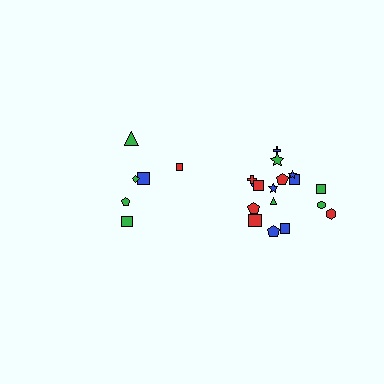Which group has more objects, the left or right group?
The right group.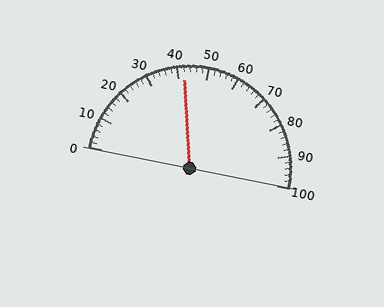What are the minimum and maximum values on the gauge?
The gauge ranges from 0 to 100.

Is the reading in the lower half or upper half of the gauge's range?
The reading is in the lower half of the range (0 to 100).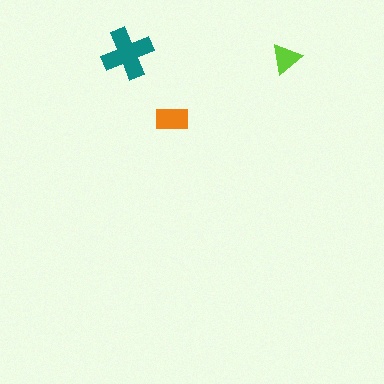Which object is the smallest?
The lime triangle.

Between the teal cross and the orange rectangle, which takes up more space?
The teal cross.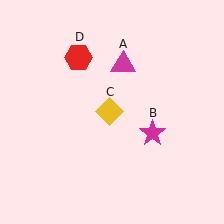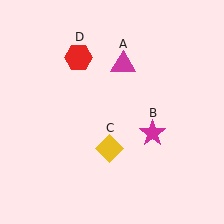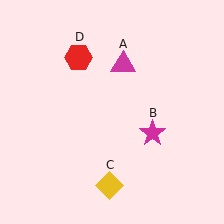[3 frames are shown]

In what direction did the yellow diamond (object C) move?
The yellow diamond (object C) moved down.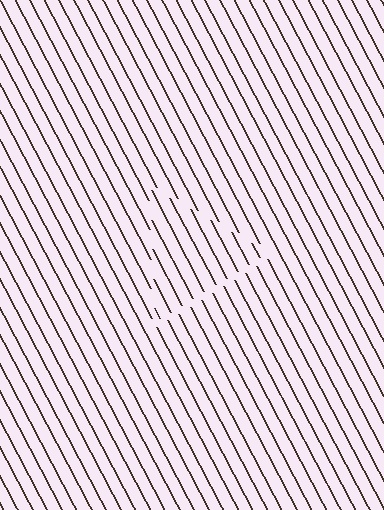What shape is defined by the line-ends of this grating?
An illusory triangle. The interior of the shape contains the same grating, shifted by half a period — the contour is defined by the phase discontinuity where line-ends from the inner and outer gratings abut.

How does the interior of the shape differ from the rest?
The interior of the shape contains the same grating, shifted by half a period — the contour is defined by the phase discontinuity where line-ends from the inner and outer gratings abut.